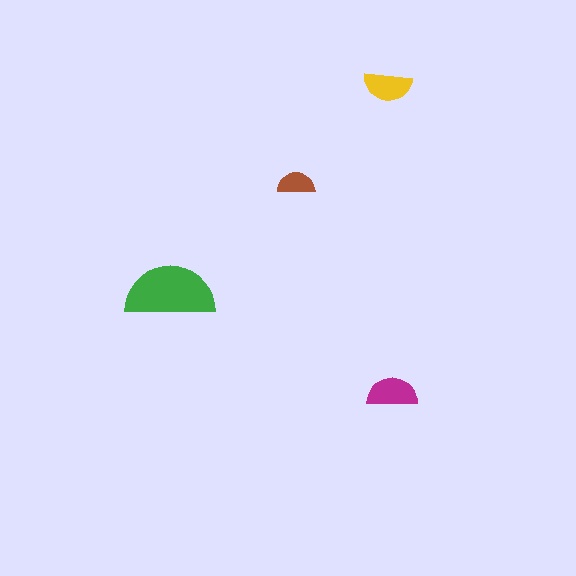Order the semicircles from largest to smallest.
the green one, the magenta one, the yellow one, the brown one.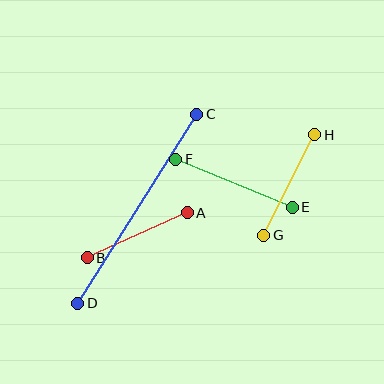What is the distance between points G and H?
The distance is approximately 113 pixels.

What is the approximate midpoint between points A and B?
The midpoint is at approximately (137, 235) pixels.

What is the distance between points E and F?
The distance is approximately 126 pixels.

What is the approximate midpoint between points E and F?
The midpoint is at approximately (234, 183) pixels.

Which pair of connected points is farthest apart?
Points C and D are farthest apart.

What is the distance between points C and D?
The distance is approximately 223 pixels.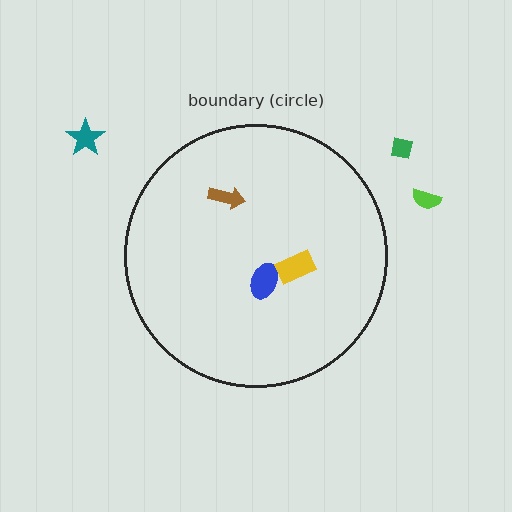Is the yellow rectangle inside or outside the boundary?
Inside.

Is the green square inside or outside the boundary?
Outside.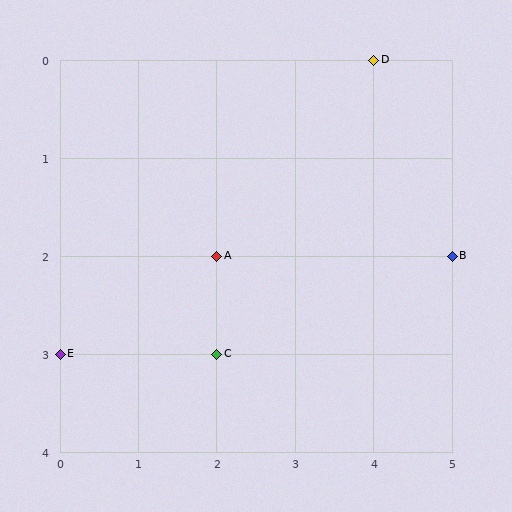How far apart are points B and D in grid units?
Points B and D are 1 column and 2 rows apart (about 2.2 grid units diagonally).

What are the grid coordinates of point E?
Point E is at grid coordinates (0, 3).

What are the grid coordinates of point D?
Point D is at grid coordinates (4, 0).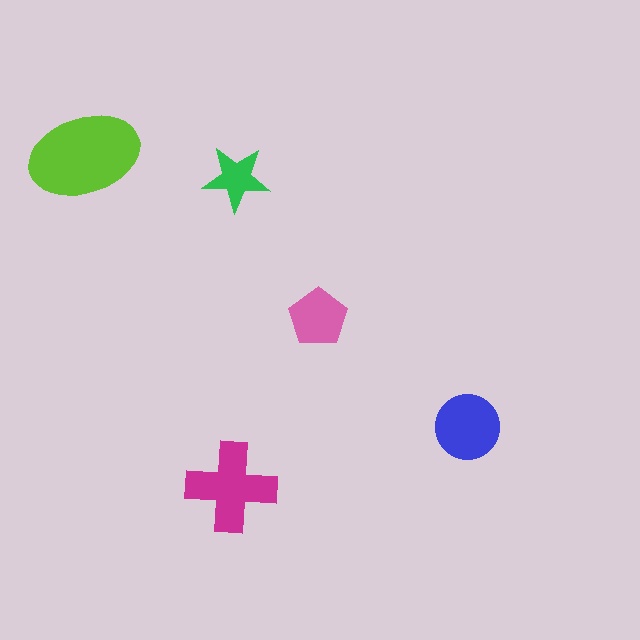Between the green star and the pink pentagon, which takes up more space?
The pink pentagon.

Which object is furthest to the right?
The blue circle is rightmost.